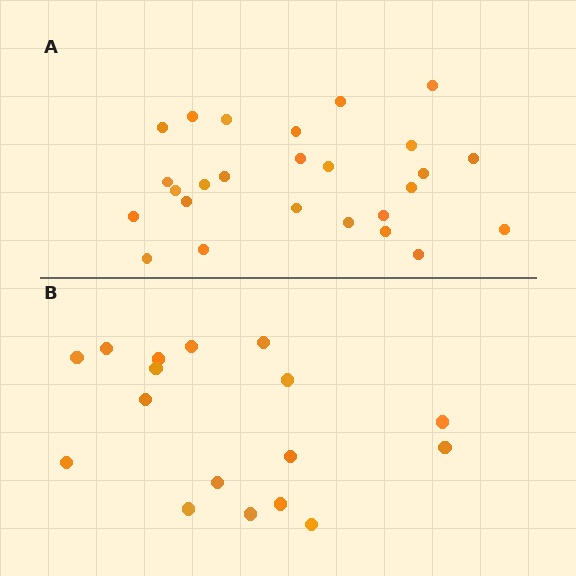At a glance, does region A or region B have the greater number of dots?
Region A (the top region) has more dots.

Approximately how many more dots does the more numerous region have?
Region A has roughly 8 or so more dots than region B.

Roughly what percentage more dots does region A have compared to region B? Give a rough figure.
About 55% more.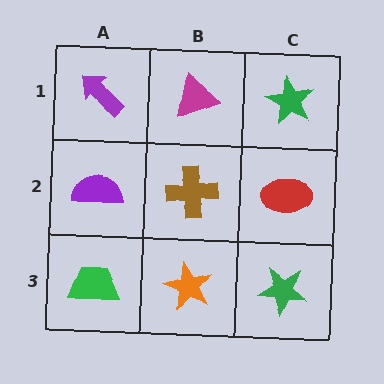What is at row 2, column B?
A brown cross.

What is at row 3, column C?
A green star.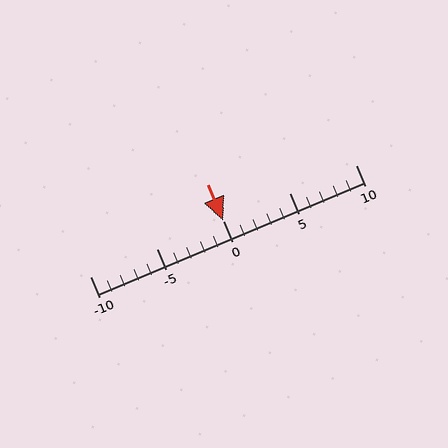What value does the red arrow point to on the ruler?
The red arrow points to approximately 0.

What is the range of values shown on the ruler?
The ruler shows values from -10 to 10.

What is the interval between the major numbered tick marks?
The major tick marks are spaced 5 units apart.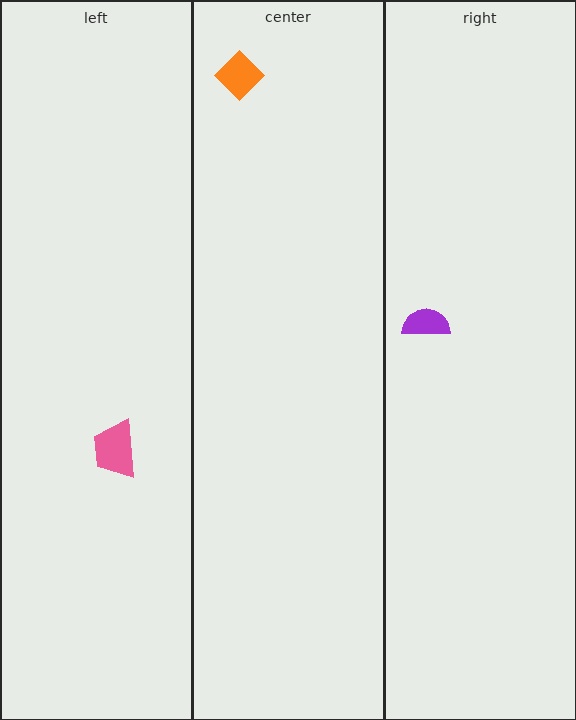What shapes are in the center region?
The orange diamond.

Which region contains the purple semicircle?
The right region.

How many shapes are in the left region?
1.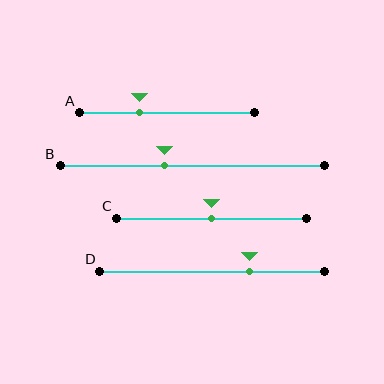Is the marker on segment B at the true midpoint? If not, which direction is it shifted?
No, the marker on segment B is shifted to the left by about 10% of the segment length.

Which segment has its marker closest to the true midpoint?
Segment C has its marker closest to the true midpoint.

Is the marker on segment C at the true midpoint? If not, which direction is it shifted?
Yes, the marker on segment C is at the true midpoint.